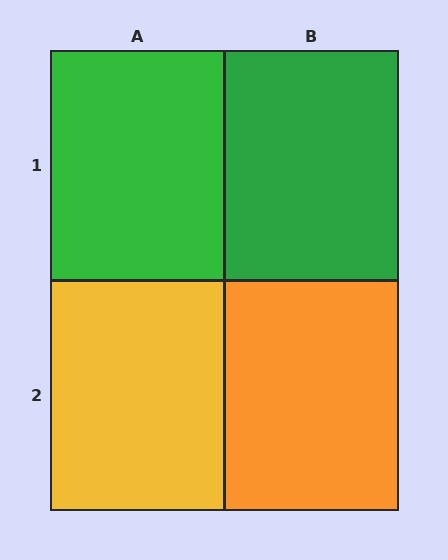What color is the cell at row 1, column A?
Green.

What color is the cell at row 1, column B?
Green.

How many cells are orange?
1 cell is orange.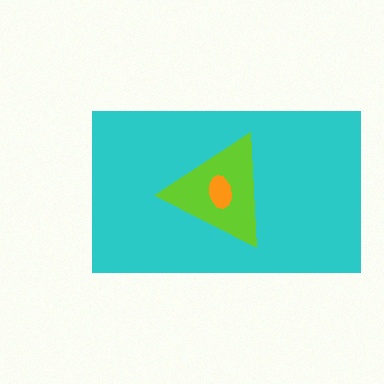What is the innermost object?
The orange ellipse.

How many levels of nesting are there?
3.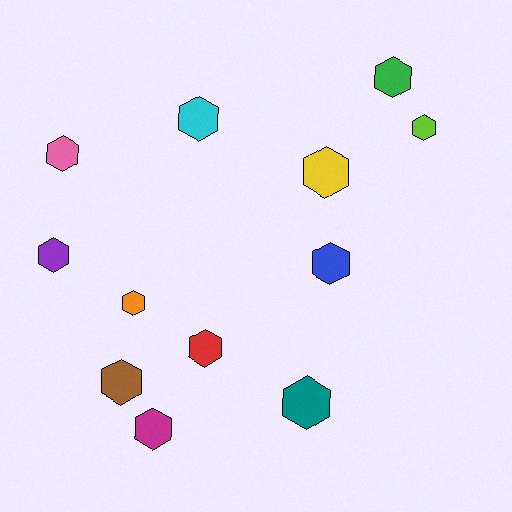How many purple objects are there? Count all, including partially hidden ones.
There is 1 purple object.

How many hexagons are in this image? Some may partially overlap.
There are 12 hexagons.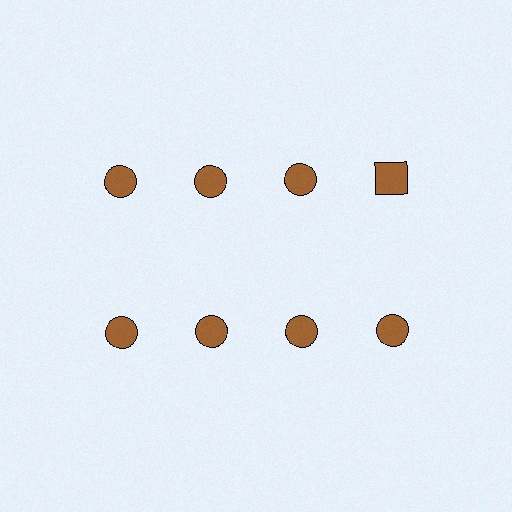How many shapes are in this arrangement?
There are 8 shapes arranged in a grid pattern.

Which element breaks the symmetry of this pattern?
The brown square in the top row, second from right column breaks the symmetry. All other shapes are brown circles.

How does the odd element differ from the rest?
It has a different shape: square instead of circle.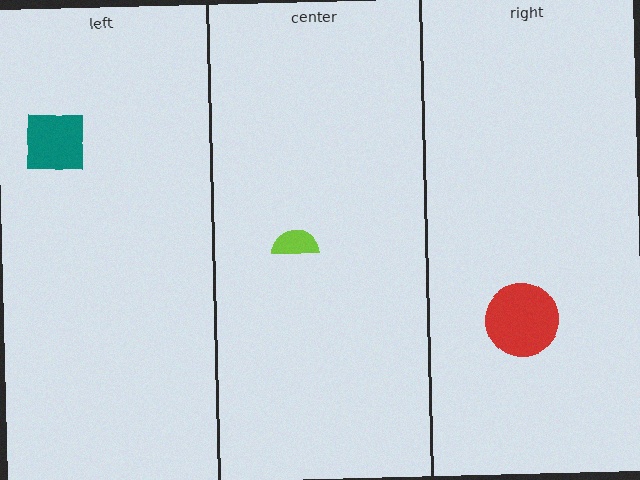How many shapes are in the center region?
1.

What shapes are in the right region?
The red circle.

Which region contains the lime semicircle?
The center region.